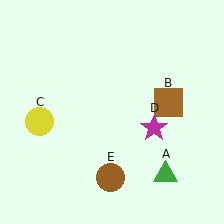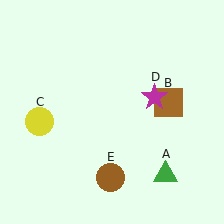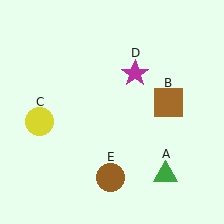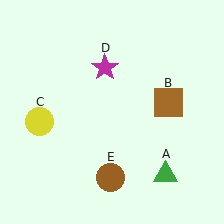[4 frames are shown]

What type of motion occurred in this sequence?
The magenta star (object D) rotated counterclockwise around the center of the scene.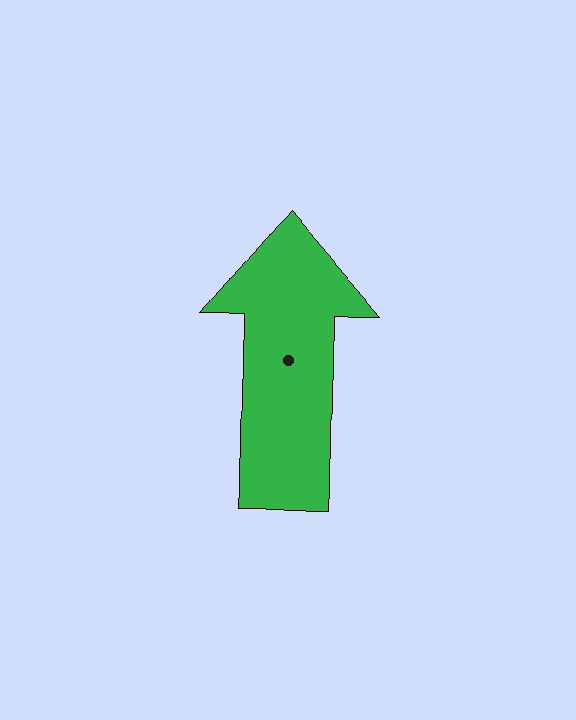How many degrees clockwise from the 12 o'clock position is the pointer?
Approximately 0 degrees.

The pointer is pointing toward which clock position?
Roughly 12 o'clock.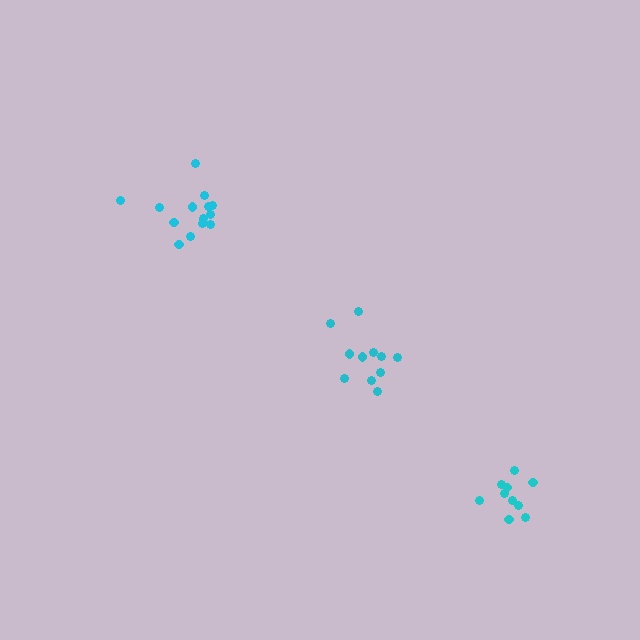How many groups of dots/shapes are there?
There are 3 groups.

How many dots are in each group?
Group 1: 14 dots, Group 2: 11 dots, Group 3: 10 dots (35 total).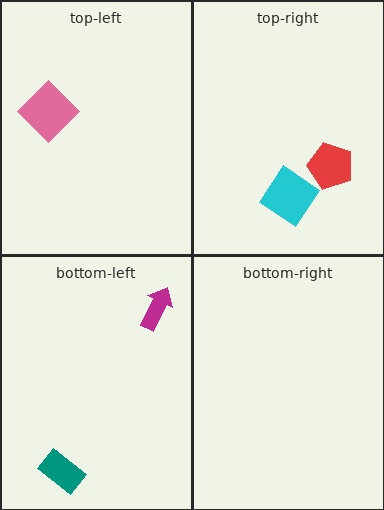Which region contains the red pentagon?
The top-right region.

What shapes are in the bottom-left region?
The magenta arrow, the teal rectangle.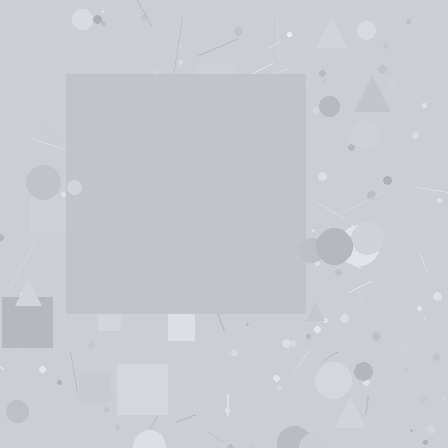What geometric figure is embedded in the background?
A square is embedded in the background.